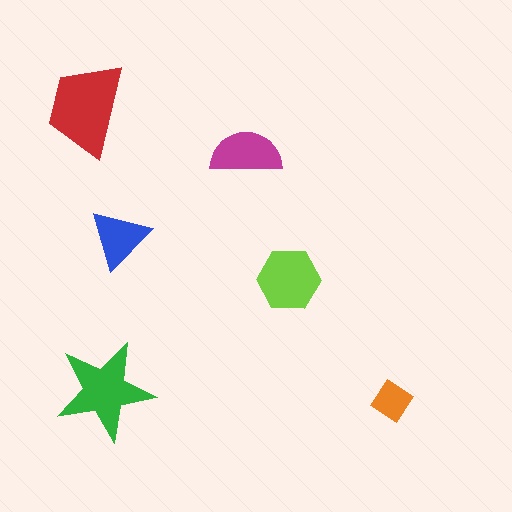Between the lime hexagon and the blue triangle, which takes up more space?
The lime hexagon.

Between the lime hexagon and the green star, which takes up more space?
The green star.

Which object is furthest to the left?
The red trapezoid is leftmost.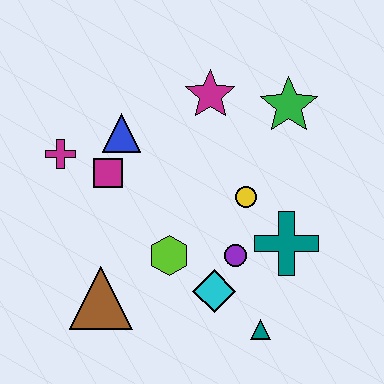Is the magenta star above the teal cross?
Yes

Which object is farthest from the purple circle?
The magenta cross is farthest from the purple circle.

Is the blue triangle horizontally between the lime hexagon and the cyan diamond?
No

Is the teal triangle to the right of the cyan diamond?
Yes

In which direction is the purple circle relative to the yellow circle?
The purple circle is below the yellow circle.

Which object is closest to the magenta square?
The blue triangle is closest to the magenta square.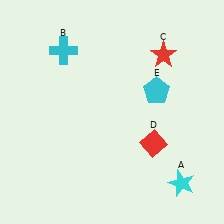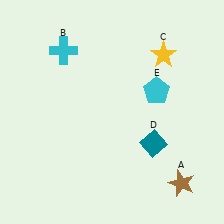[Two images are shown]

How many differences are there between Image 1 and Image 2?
There are 3 differences between the two images.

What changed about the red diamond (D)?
In Image 1, D is red. In Image 2, it changed to teal.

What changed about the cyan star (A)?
In Image 1, A is cyan. In Image 2, it changed to brown.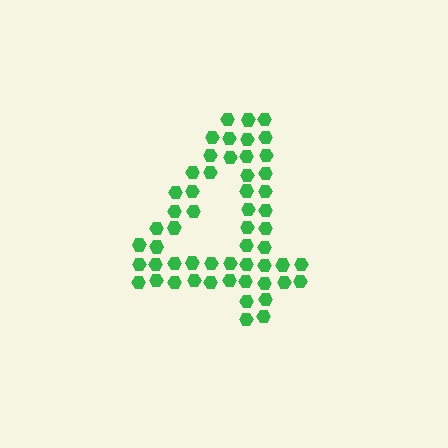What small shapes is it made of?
It is made of small hexagons.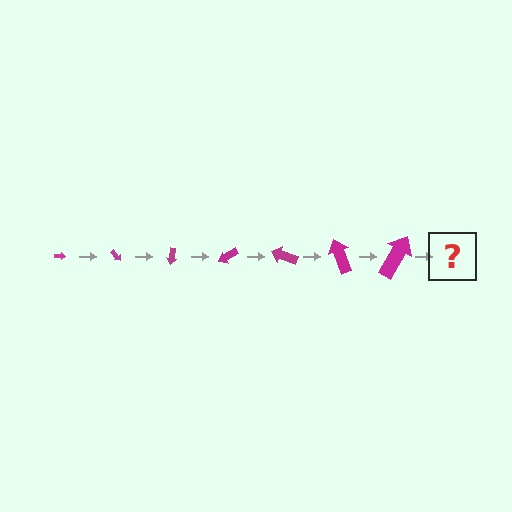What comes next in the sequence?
The next element should be an arrow, larger than the previous one and rotated 350 degrees from the start.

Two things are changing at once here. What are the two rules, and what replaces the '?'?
The two rules are that the arrow grows larger each step and it rotates 50 degrees each step. The '?' should be an arrow, larger than the previous one and rotated 350 degrees from the start.